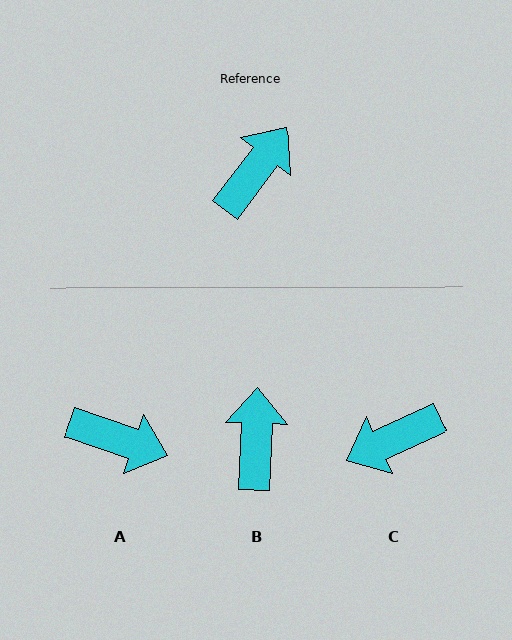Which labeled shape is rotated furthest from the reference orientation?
C, about 152 degrees away.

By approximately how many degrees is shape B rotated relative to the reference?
Approximately 35 degrees counter-clockwise.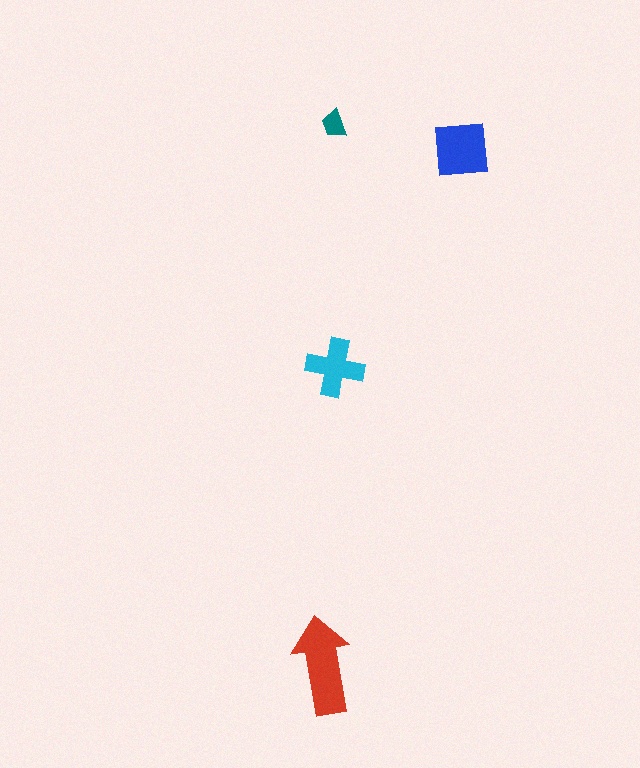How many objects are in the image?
There are 4 objects in the image.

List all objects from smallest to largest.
The teal trapezoid, the cyan cross, the blue square, the red arrow.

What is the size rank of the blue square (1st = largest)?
2nd.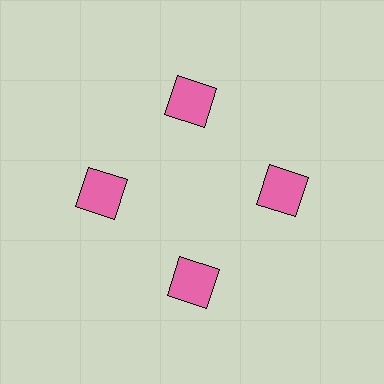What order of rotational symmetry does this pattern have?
This pattern has 4-fold rotational symmetry.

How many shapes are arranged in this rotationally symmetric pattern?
There are 4 shapes, arranged in 4 groups of 1.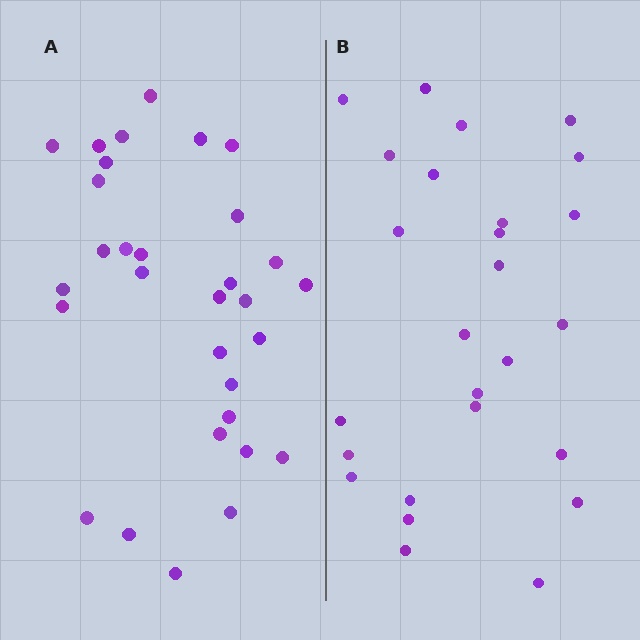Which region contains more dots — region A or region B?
Region A (the left region) has more dots.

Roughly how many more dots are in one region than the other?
Region A has about 5 more dots than region B.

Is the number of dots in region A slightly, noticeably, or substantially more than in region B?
Region A has only slightly more — the two regions are fairly close. The ratio is roughly 1.2 to 1.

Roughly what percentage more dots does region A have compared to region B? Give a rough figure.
About 20% more.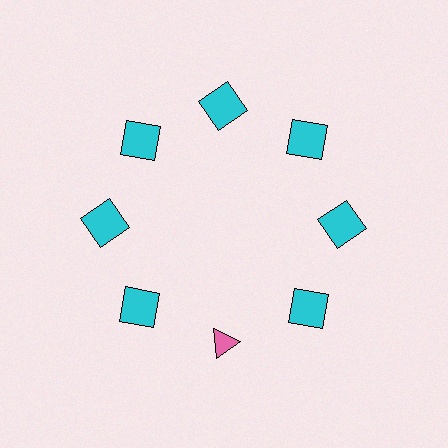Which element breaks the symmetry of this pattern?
The pink triangle at roughly the 6 o'clock position breaks the symmetry. All other shapes are cyan squares.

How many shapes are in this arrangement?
There are 8 shapes arranged in a ring pattern.